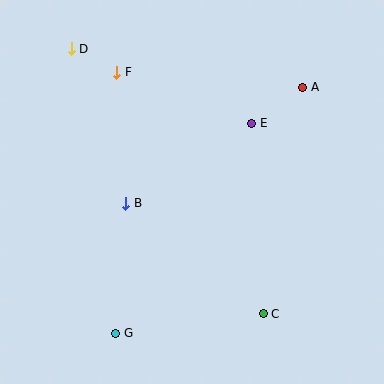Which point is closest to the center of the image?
Point B at (126, 203) is closest to the center.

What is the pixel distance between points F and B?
The distance between F and B is 131 pixels.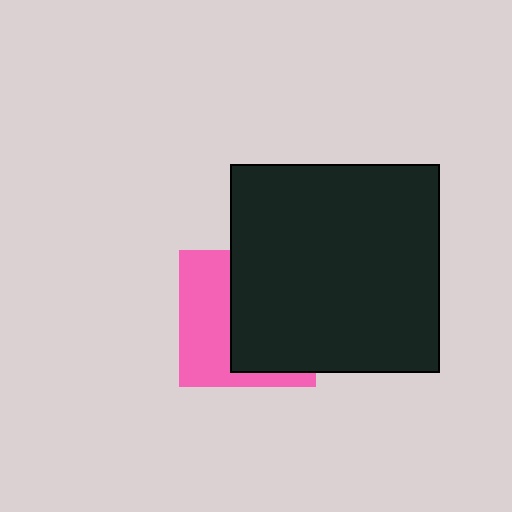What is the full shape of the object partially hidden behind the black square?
The partially hidden object is a pink square.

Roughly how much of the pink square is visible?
A small part of it is visible (roughly 43%).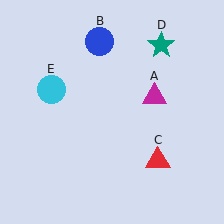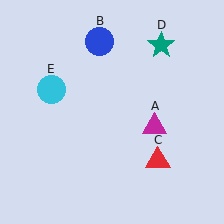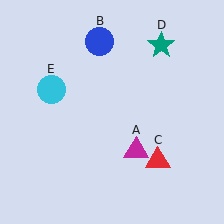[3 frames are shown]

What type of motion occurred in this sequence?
The magenta triangle (object A) rotated clockwise around the center of the scene.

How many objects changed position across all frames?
1 object changed position: magenta triangle (object A).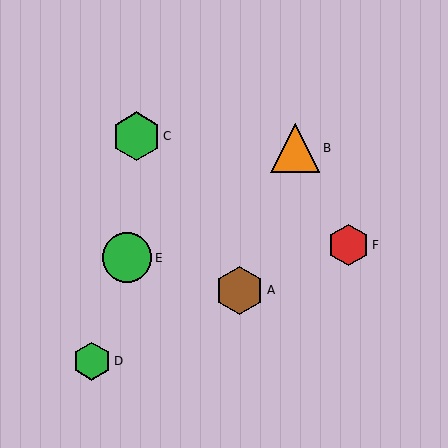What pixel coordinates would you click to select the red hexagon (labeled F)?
Click at (349, 245) to select the red hexagon F.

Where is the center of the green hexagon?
The center of the green hexagon is at (92, 361).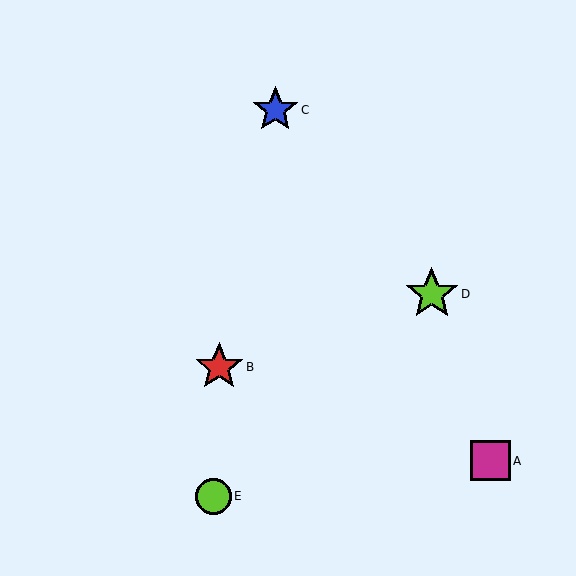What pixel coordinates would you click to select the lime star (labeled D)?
Click at (432, 294) to select the lime star D.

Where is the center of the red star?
The center of the red star is at (219, 367).